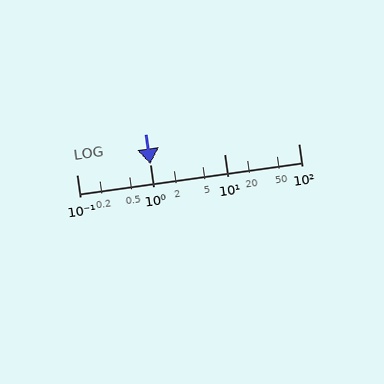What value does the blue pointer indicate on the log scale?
The pointer indicates approximately 1.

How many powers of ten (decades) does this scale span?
The scale spans 3 decades, from 0.1 to 100.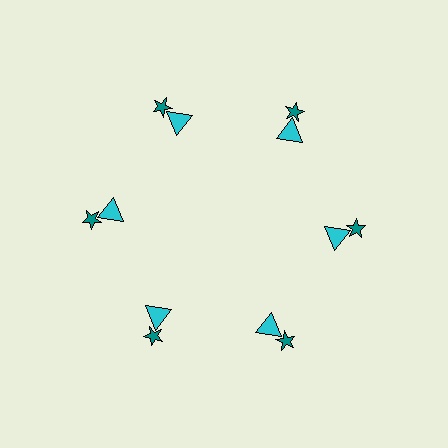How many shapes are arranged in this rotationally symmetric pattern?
There are 12 shapes, arranged in 6 groups of 2.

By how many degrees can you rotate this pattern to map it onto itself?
The pattern maps onto itself every 60 degrees of rotation.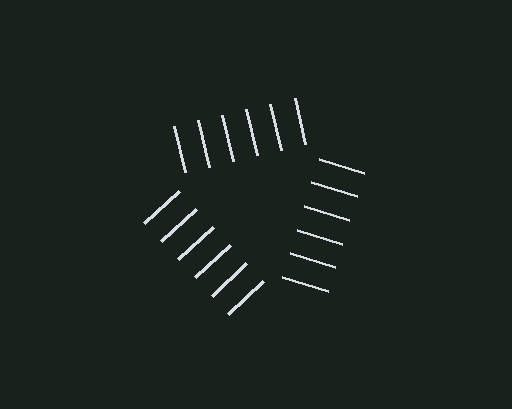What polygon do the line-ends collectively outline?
An illusory triangle — the line segments terminate on its edges but no continuous stroke is drawn.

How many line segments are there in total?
18 — 6 along each of the 3 edges.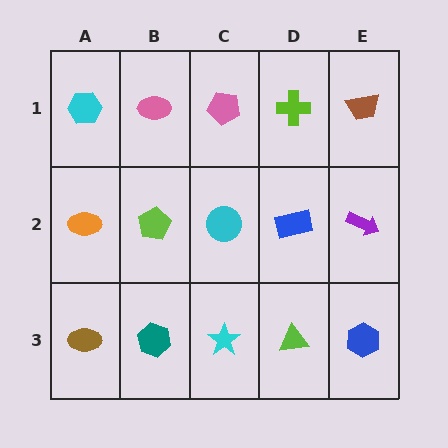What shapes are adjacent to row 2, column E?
A brown trapezoid (row 1, column E), a blue hexagon (row 3, column E), a blue rectangle (row 2, column D).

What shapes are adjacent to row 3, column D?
A blue rectangle (row 2, column D), a cyan star (row 3, column C), a blue hexagon (row 3, column E).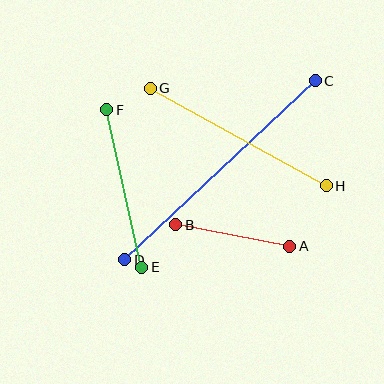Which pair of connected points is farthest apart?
Points C and D are farthest apart.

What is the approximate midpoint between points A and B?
The midpoint is at approximately (233, 236) pixels.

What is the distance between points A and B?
The distance is approximately 116 pixels.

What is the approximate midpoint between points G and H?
The midpoint is at approximately (238, 137) pixels.